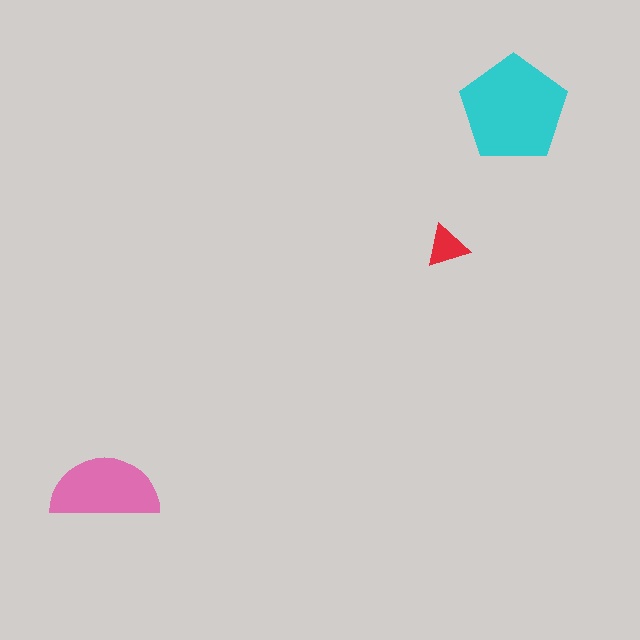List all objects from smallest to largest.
The red triangle, the pink semicircle, the cyan pentagon.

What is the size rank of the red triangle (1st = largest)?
3rd.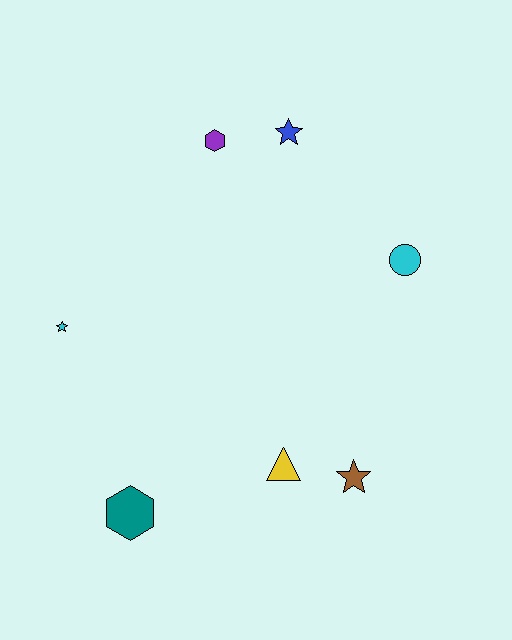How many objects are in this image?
There are 7 objects.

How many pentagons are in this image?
There are no pentagons.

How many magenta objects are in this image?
There are no magenta objects.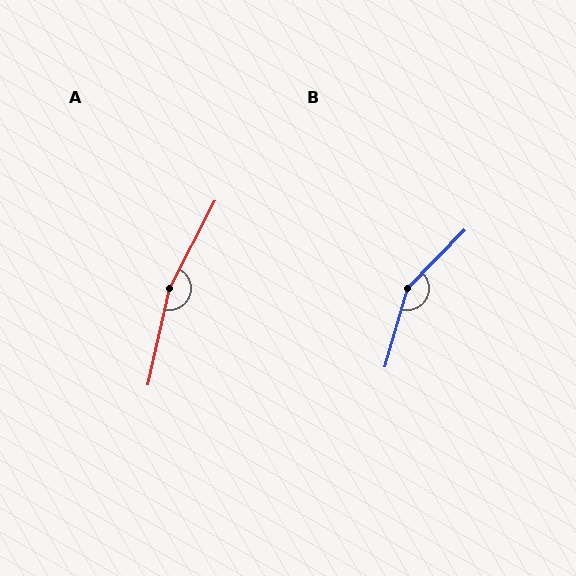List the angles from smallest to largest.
B (151°), A (165°).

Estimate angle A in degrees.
Approximately 165 degrees.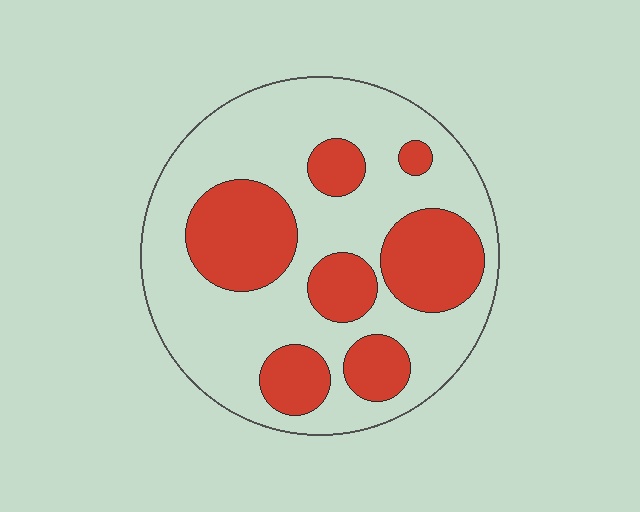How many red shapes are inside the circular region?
7.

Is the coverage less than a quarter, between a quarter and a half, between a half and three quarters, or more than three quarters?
Between a quarter and a half.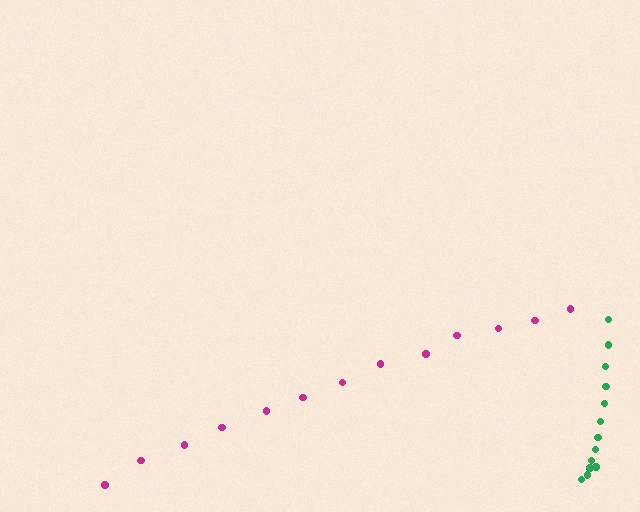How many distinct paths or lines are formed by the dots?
There are 2 distinct paths.